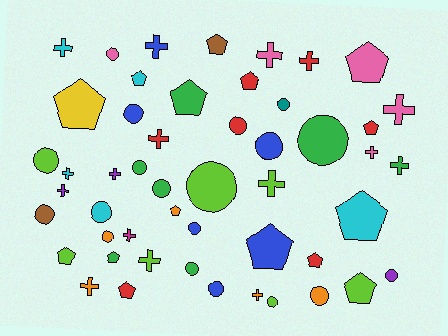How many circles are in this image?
There are 19 circles.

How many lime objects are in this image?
There are 7 lime objects.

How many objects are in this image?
There are 50 objects.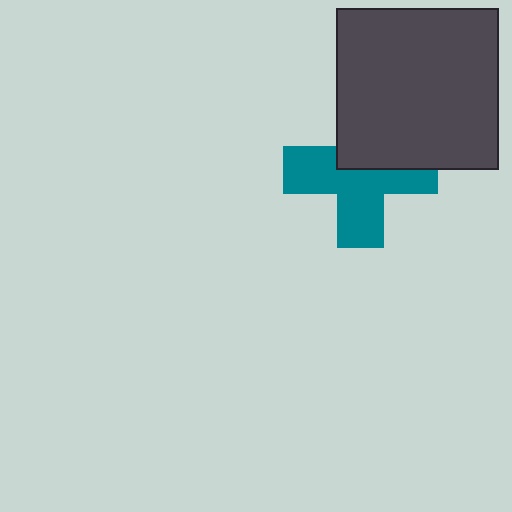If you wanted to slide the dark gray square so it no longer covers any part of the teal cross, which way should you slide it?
Slide it up — that is the most direct way to separate the two shapes.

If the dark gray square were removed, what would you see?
You would see the complete teal cross.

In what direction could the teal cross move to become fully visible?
The teal cross could move down. That would shift it out from behind the dark gray square entirely.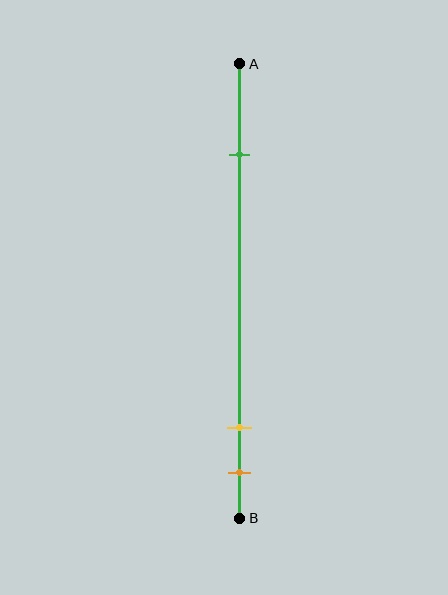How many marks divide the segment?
There are 3 marks dividing the segment.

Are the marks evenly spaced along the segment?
No, the marks are not evenly spaced.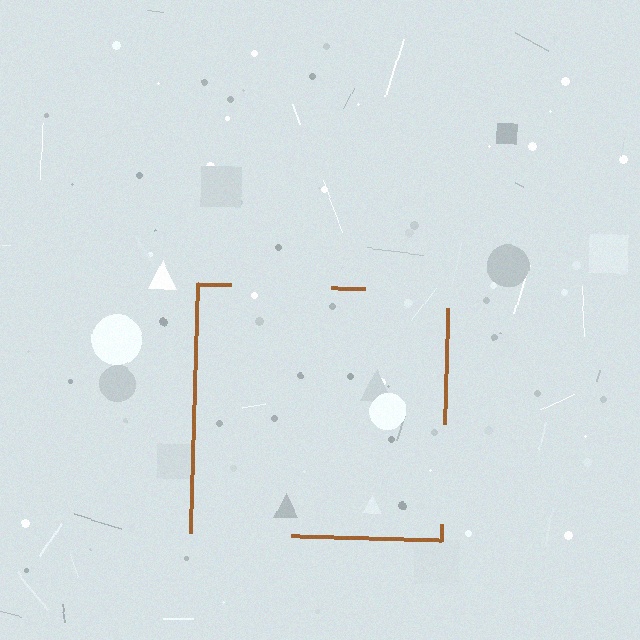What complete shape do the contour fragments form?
The contour fragments form a square.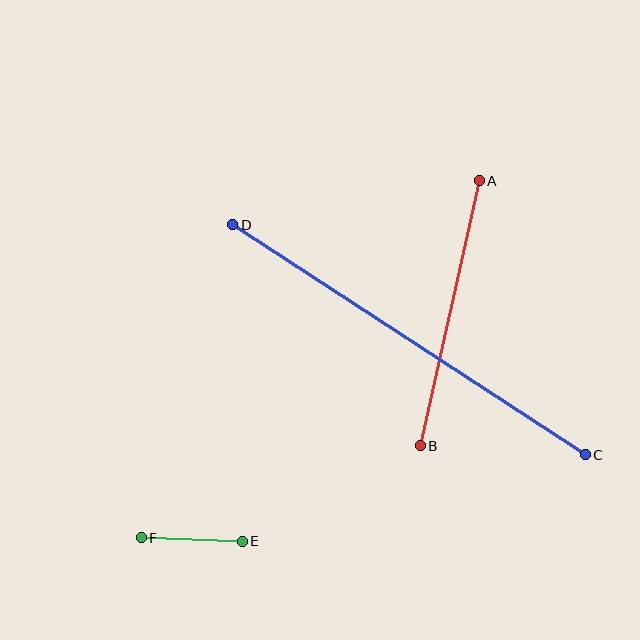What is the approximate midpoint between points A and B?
The midpoint is at approximately (450, 313) pixels.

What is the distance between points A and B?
The distance is approximately 271 pixels.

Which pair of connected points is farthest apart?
Points C and D are farthest apart.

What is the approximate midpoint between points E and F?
The midpoint is at approximately (192, 540) pixels.